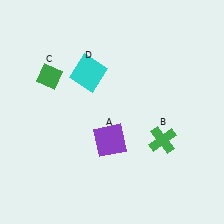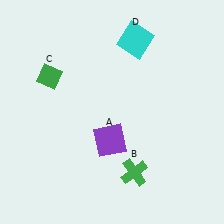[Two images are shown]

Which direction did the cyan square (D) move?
The cyan square (D) moved right.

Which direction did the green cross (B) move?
The green cross (B) moved down.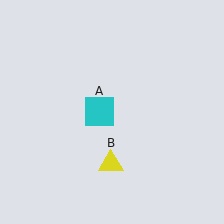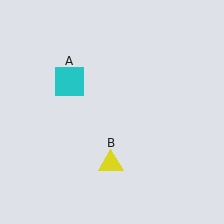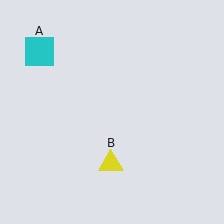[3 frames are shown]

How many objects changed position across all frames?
1 object changed position: cyan square (object A).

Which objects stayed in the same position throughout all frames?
Yellow triangle (object B) remained stationary.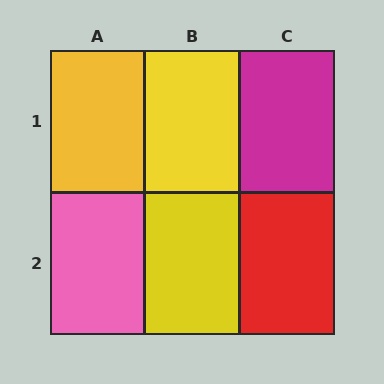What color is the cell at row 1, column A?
Yellow.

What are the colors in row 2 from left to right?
Pink, yellow, red.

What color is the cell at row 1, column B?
Yellow.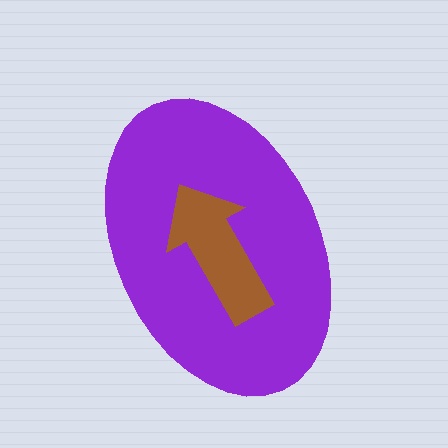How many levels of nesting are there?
2.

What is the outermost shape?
The purple ellipse.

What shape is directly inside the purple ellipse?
The brown arrow.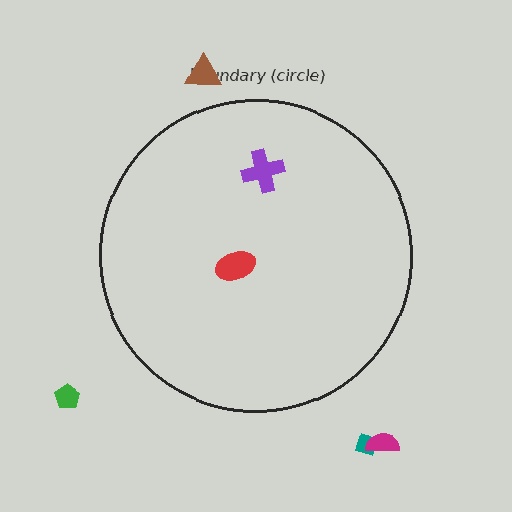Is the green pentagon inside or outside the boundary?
Outside.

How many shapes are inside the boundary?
2 inside, 4 outside.